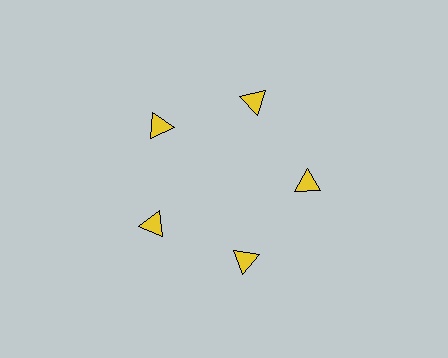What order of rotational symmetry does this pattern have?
This pattern has 5-fold rotational symmetry.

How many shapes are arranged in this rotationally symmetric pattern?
There are 5 shapes, arranged in 5 groups of 1.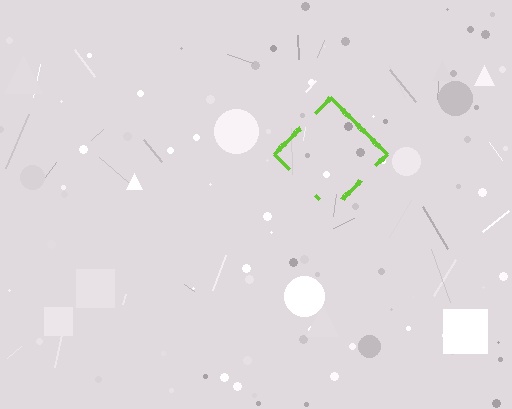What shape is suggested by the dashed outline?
The dashed outline suggests a diamond.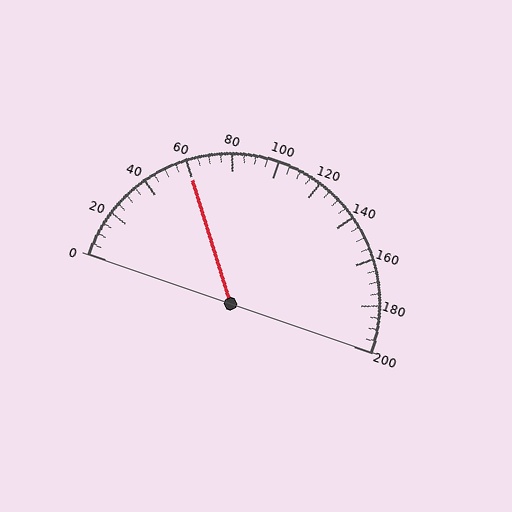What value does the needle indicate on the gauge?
The needle indicates approximately 60.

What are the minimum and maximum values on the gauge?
The gauge ranges from 0 to 200.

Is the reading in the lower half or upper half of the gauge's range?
The reading is in the lower half of the range (0 to 200).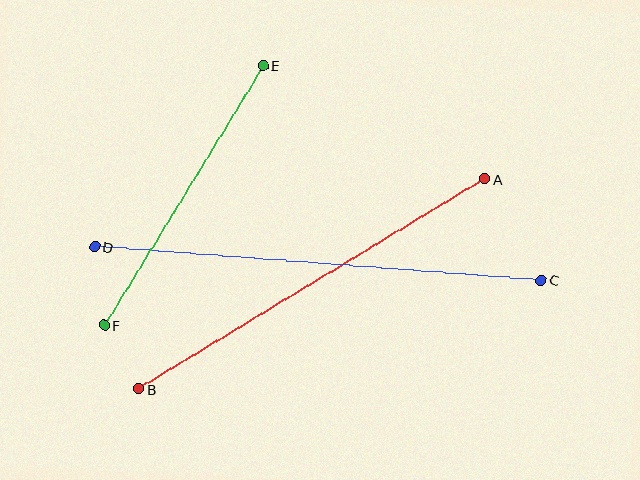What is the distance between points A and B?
The distance is approximately 405 pixels.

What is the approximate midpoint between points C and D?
The midpoint is at approximately (318, 264) pixels.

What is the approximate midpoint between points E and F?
The midpoint is at approximately (184, 195) pixels.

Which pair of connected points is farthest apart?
Points C and D are farthest apart.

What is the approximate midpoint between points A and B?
The midpoint is at approximately (312, 284) pixels.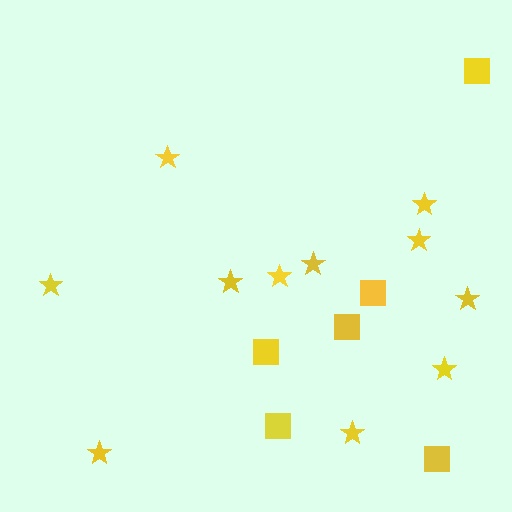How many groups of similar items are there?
There are 2 groups: one group of squares (6) and one group of stars (11).